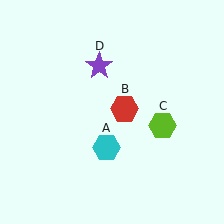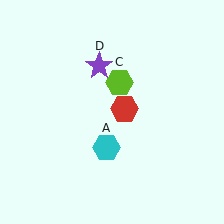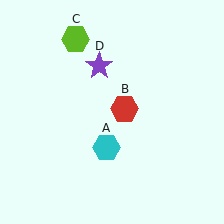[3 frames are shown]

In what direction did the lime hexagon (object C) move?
The lime hexagon (object C) moved up and to the left.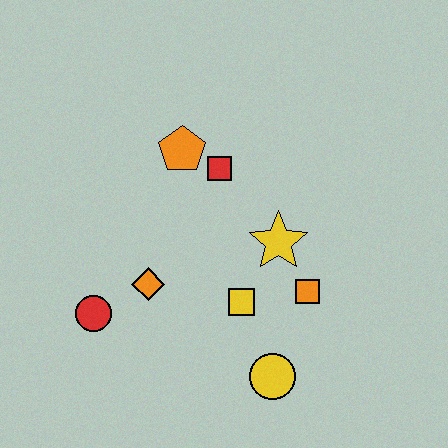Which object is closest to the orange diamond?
The red circle is closest to the orange diamond.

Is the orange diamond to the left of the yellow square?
Yes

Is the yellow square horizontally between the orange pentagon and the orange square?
Yes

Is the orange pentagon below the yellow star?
No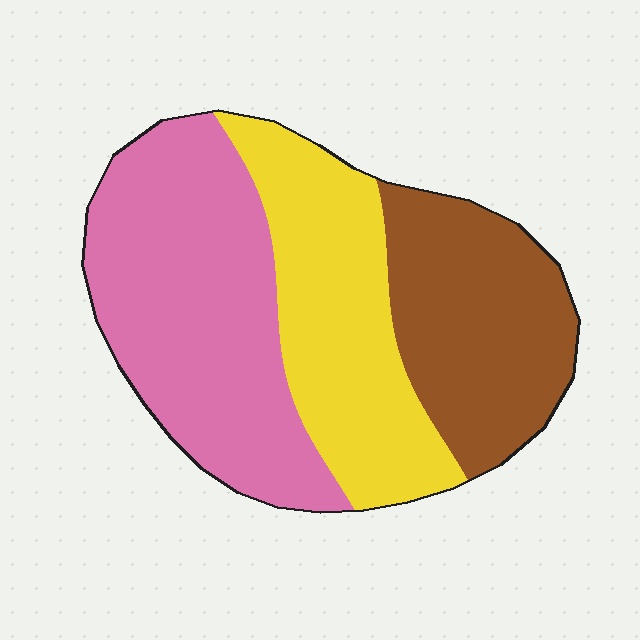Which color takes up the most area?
Pink, at roughly 40%.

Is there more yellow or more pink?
Pink.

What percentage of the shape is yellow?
Yellow covers 31% of the shape.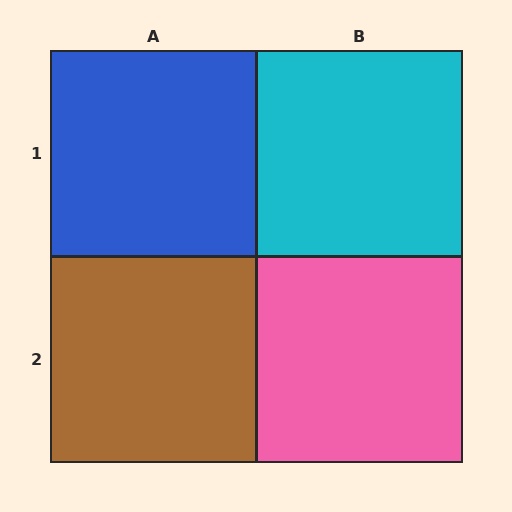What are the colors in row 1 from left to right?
Blue, cyan.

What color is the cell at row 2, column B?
Pink.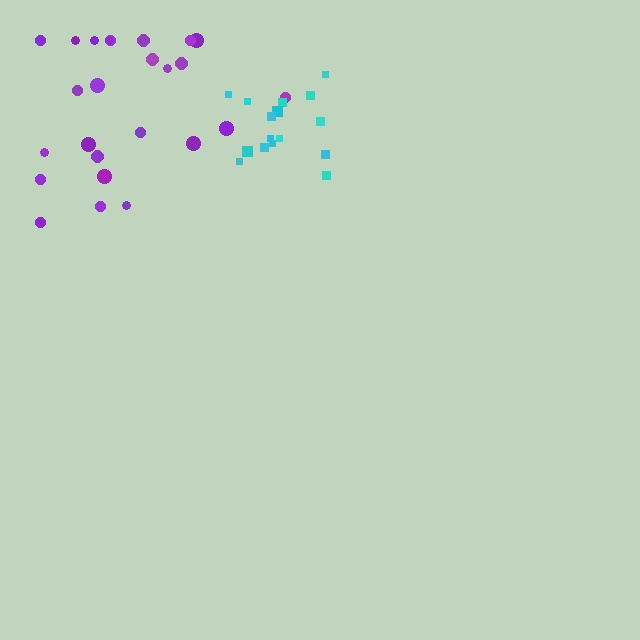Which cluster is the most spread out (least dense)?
Purple.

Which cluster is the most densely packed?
Cyan.